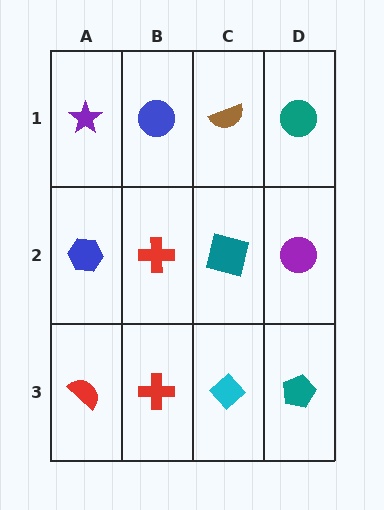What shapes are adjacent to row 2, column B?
A blue circle (row 1, column B), a red cross (row 3, column B), a blue hexagon (row 2, column A), a teal square (row 2, column C).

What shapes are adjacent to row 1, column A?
A blue hexagon (row 2, column A), a blue circle (row 1, column B).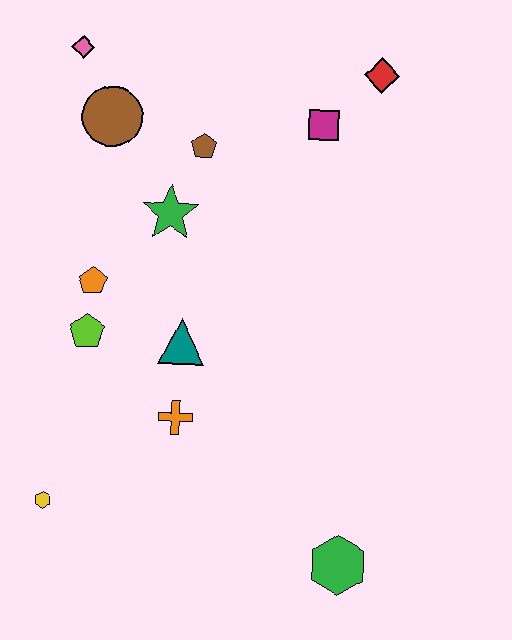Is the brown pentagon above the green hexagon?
Yes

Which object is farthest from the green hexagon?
The pink diamond is farthest from the green hexagon.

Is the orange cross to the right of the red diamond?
No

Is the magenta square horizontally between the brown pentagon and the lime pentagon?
No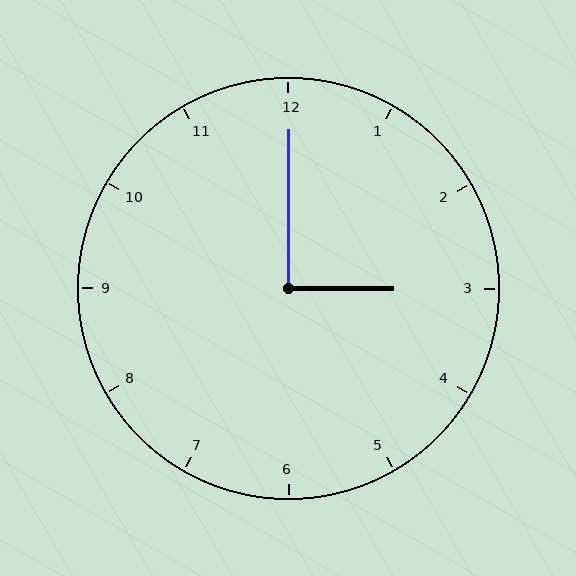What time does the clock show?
3:00.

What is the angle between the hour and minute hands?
Approximately 90 degrees.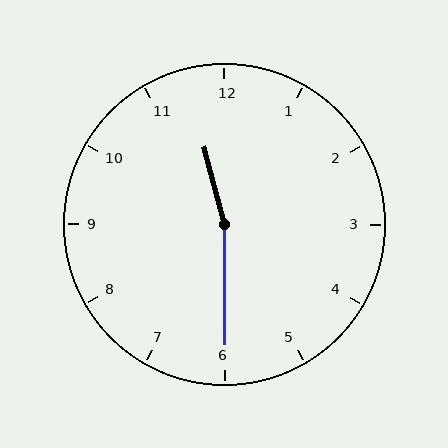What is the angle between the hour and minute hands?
Approximately 165 degrees.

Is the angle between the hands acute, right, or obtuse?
It is obtuse.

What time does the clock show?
11:30.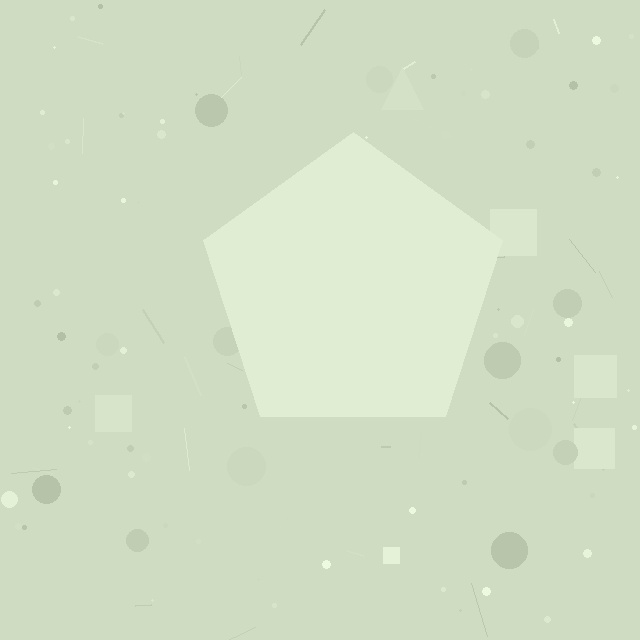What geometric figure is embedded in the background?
A pentagon is embedded in the background.